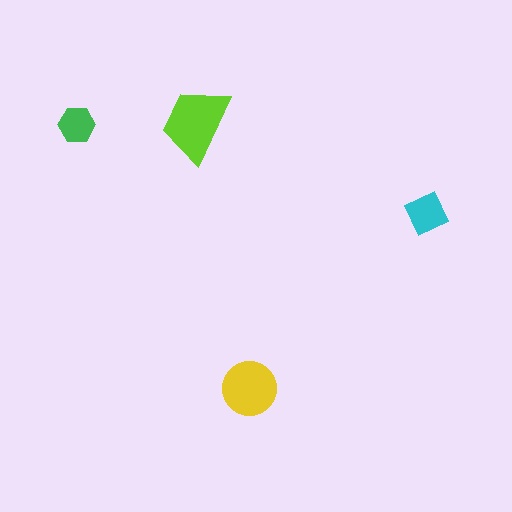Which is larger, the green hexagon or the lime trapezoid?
The lime trapezoid.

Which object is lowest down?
The yellow circle is bottommost.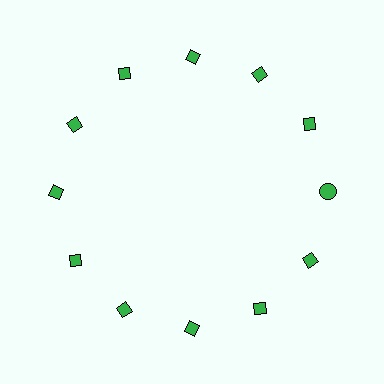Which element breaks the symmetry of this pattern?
The green circle at roughly the 3 o'clock position breaks the symmetry. All other shapes are green diamonds.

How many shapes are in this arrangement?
There are 12 shapes arranged in a ring pattern.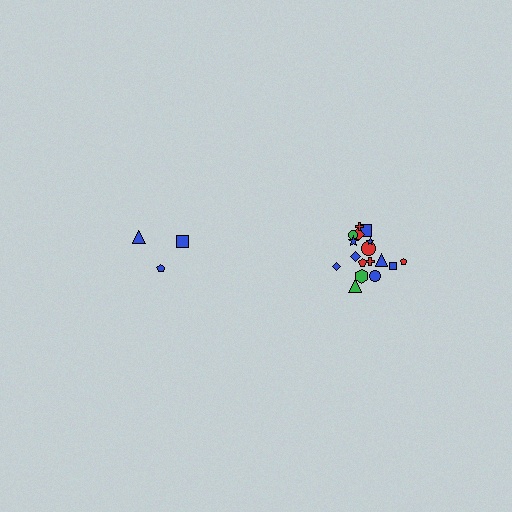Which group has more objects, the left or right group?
The right group.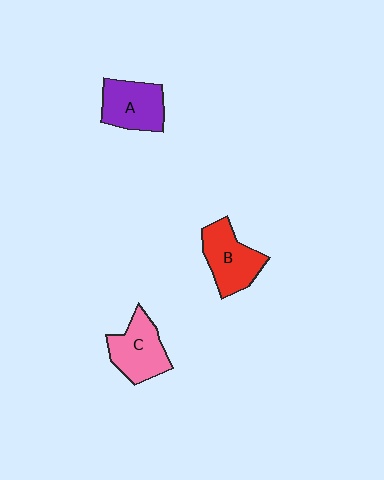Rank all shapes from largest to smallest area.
From largest to smallest: B (red), C (pink), A (purple).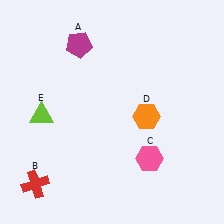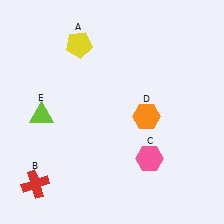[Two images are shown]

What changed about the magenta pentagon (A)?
In Image 1, A is magenta. In Image 2, it changed to yellow.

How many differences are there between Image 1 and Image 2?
There is 1 difference between the two images.